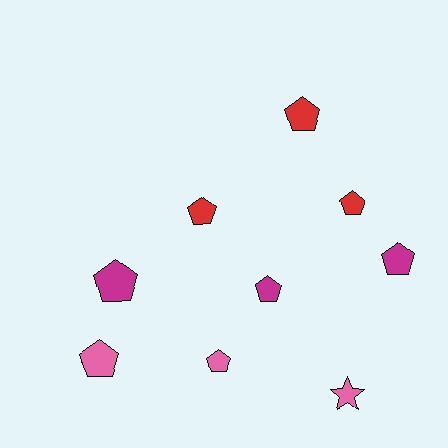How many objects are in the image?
There are 9 objects.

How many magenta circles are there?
There are no magenta circles.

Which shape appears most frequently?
Pentagon, with 8 objects.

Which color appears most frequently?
Magenta, with 3 objects.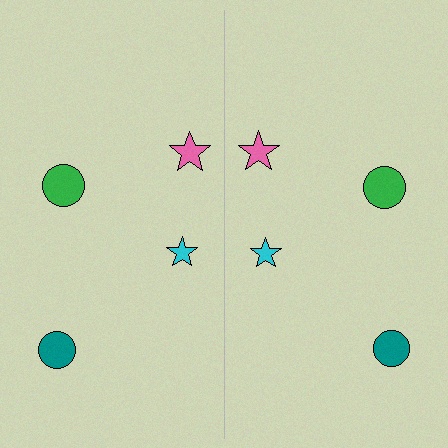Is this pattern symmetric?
Yes, this pattern has bilateral (reflection) symmetry.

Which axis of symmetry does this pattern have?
The pattern has a vertical axis of symmetry running through the center of the image.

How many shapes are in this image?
There are 8 shapes in this image.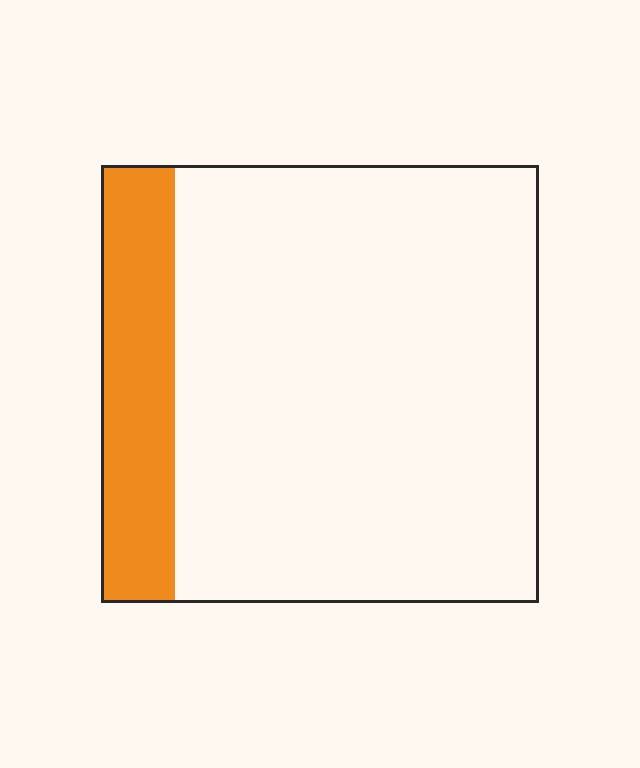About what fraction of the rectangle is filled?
About one sixth (1/6).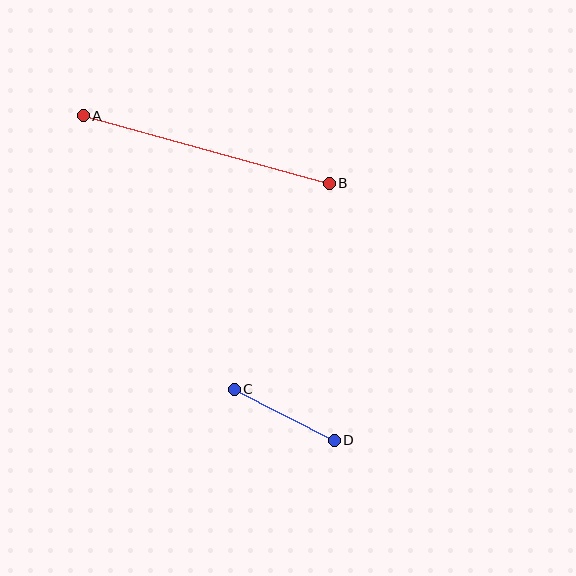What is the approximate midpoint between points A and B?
The midpoint is at approximately (206, 149) pixels.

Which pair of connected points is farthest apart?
Points A and B are farthest apart.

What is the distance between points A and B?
The distance is approximately 255 pixels.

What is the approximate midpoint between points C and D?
The midpoint is at approximately (284, 415) pixels.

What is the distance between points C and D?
The distance is approximately 112 pixels.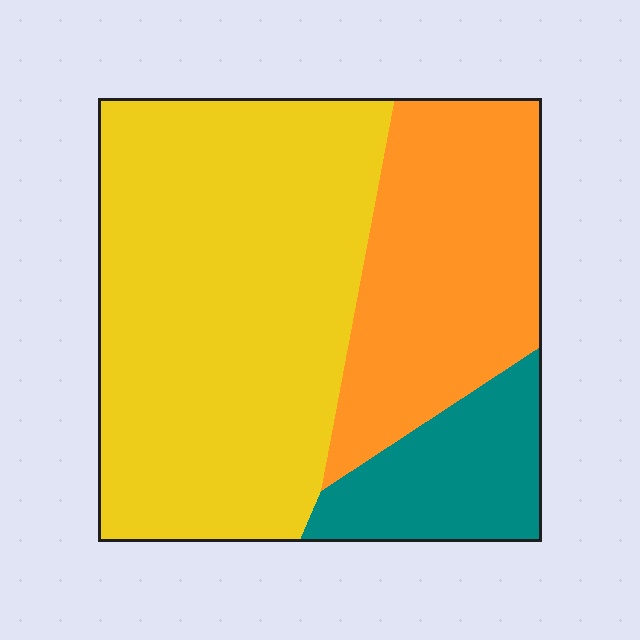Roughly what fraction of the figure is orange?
Orange takes up between a sixth and a third of the figure.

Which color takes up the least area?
Teal, at roughly 15%.